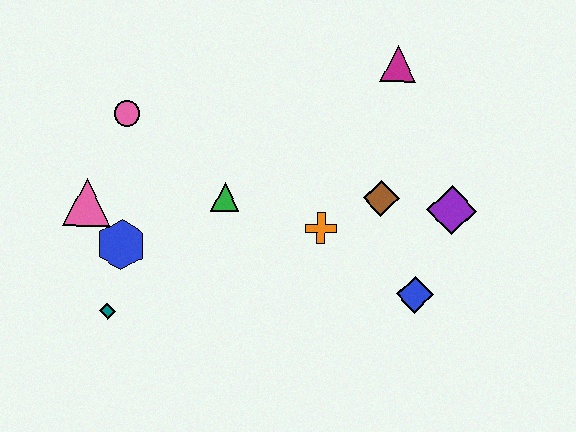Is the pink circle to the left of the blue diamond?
Yes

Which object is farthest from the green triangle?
The purple diamond is farthest from the green triangle.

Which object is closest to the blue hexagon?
The pink triangle is closest to the blue hexagon.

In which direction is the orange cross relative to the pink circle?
The orange cross is to the right of the pink circle.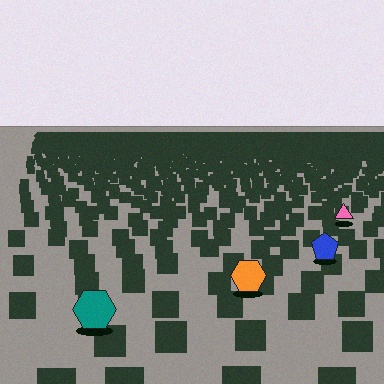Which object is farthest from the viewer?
The pink triangle is farthest from the viewer. It appears smaller and the ground texture around it is denser.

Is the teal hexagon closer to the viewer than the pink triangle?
Yes. The teal hexagon is closer — you can tell from the texture gradient: the ground texture is coarser near it.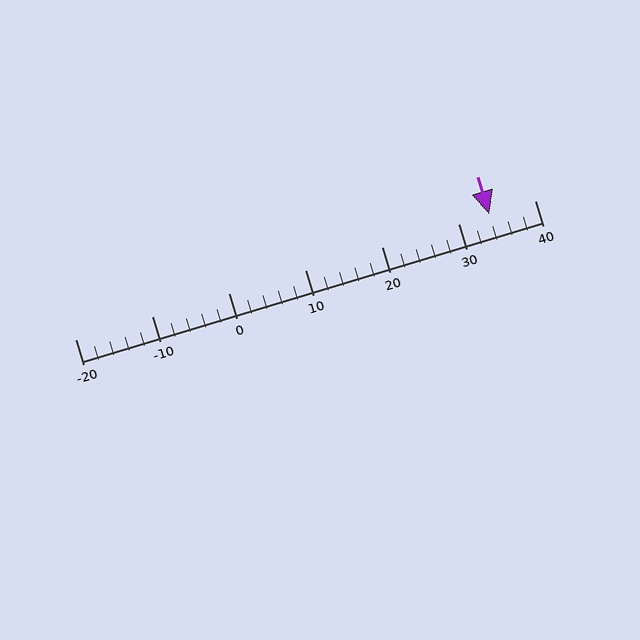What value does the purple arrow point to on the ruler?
The purple arrow points to approximately 34.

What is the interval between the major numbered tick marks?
The major tick marks are spaced 10 units apart.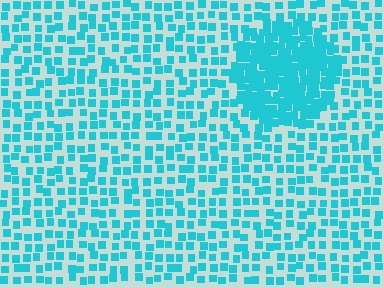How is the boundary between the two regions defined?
The boundary is defined by a change in element density (approximately 2.5x ratio). All elements are the same color, size, and shape.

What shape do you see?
I see a circle.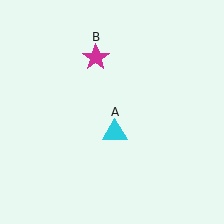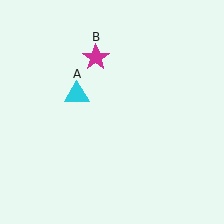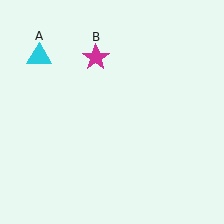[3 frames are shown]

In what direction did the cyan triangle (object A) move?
The cyan triangle (object A) moved up and to the left.